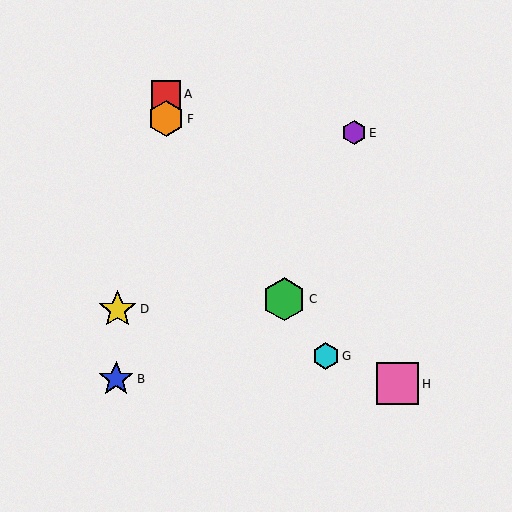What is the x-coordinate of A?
Object A is at x≈166.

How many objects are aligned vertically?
2 objects (A, F) are aligned vertically.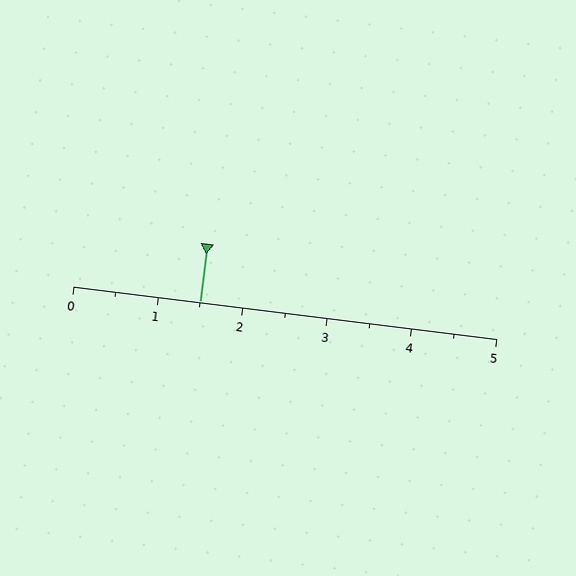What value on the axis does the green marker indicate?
The marker indicates approximately 1.5.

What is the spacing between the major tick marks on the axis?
The major ticks are spaced 1 apart.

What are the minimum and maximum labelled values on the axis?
The axis runs from 0 to 5.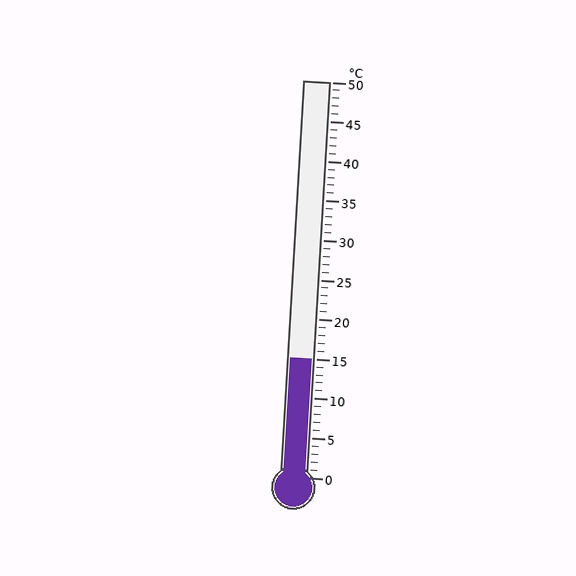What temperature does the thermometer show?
The thermometer shows approximately 15°C.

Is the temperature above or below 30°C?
The temperature is below 30°C.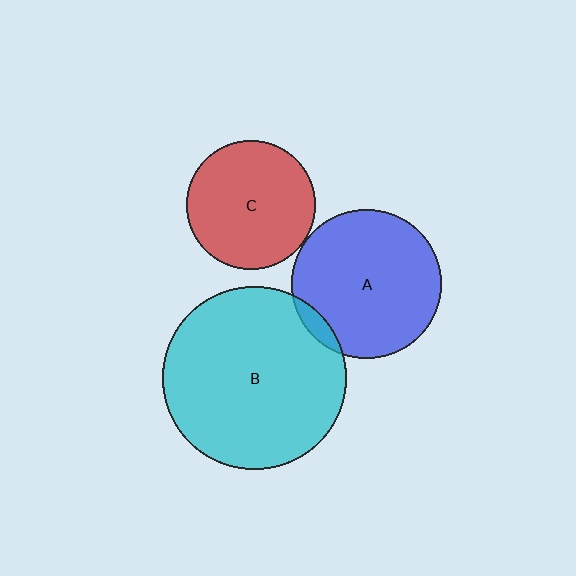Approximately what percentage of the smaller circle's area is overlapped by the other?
Approximately 5%.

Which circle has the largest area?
Circle B (cyan).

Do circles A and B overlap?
Yes.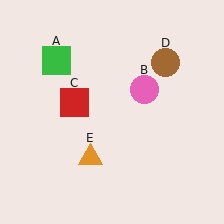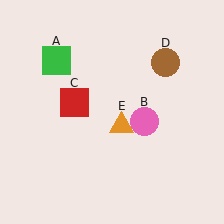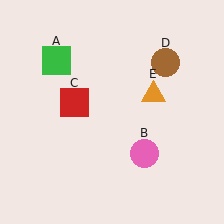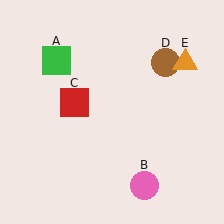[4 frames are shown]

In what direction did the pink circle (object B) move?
The pink circle (object B) moved down.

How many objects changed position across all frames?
2 objects changed position: pink circle (object B), orange triangle (object E).